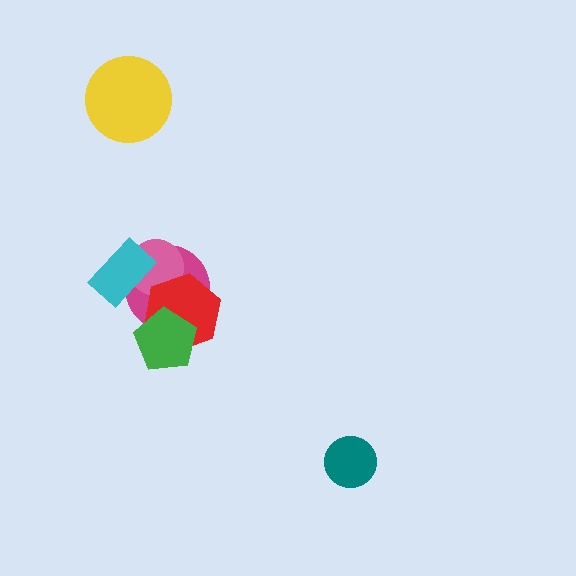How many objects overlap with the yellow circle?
0 objects overlap with the yellow circle.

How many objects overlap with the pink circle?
3 objects overlap with the pink circle.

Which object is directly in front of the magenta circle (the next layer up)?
The pink circle is directly in front of the magenta circle.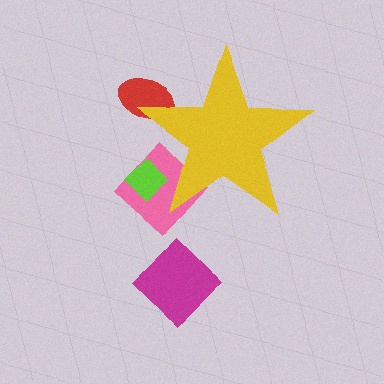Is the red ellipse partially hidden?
Yes, the red ellipse is partially hidden behind the yellow star.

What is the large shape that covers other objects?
A yellow star.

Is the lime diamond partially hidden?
Yes, the lime diamond is partially hidden behind the yellow star.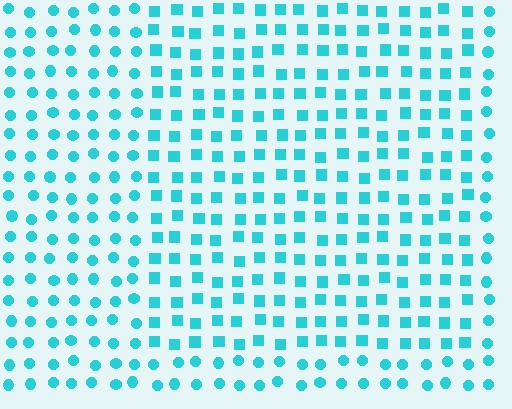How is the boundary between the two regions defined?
The boundary is defined by a change in element shape: squares inside vs. circles outside. All elements share the same color and spacing.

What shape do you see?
I see a rectangle.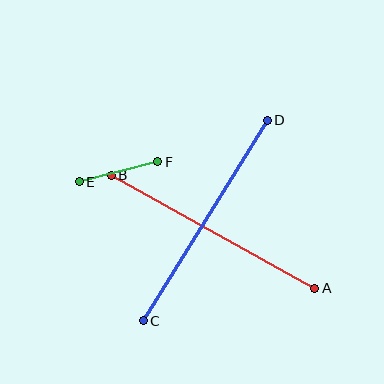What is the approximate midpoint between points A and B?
The midpoint is at approximately (213, 232) pixels.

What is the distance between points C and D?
The distance is approximately 236 pixels.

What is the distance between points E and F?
The distance is approximately 81 pixels.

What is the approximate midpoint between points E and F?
The midpoint is at approximately (119, 172) pixels.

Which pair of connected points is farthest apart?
Points C and D are farthest apart.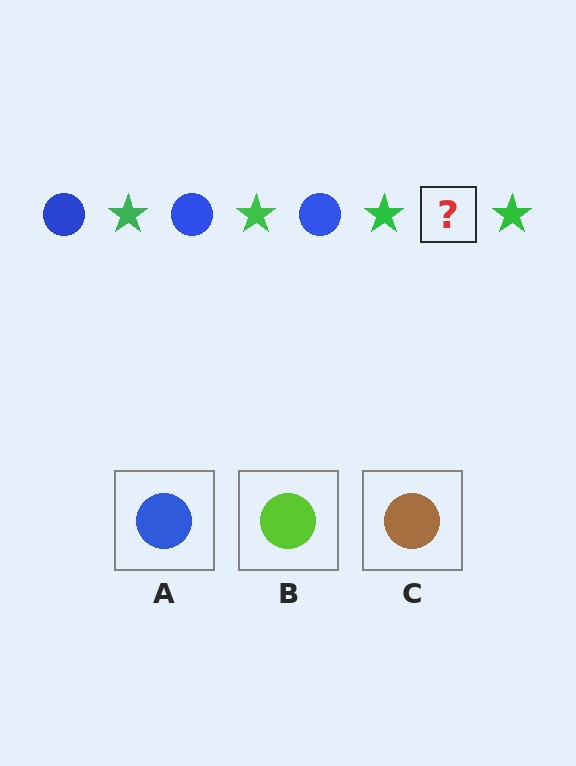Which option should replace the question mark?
Option A.